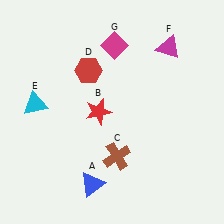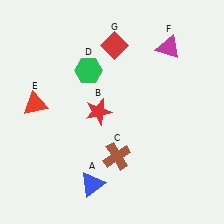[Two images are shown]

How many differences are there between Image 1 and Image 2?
There are 3 differences between the two images.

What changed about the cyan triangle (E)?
In Image 1, E is cyan. In Image 2, it changed to red.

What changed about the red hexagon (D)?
In Image 1, D is red. In Image 2, it changed to green.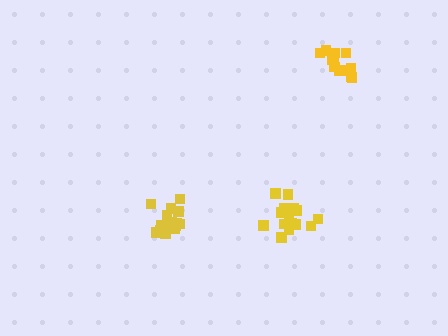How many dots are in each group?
Group 1: 16 dots, Group 2: 16 dots, Group 3: 13 dots (45 total).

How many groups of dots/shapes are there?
There are 3 groups.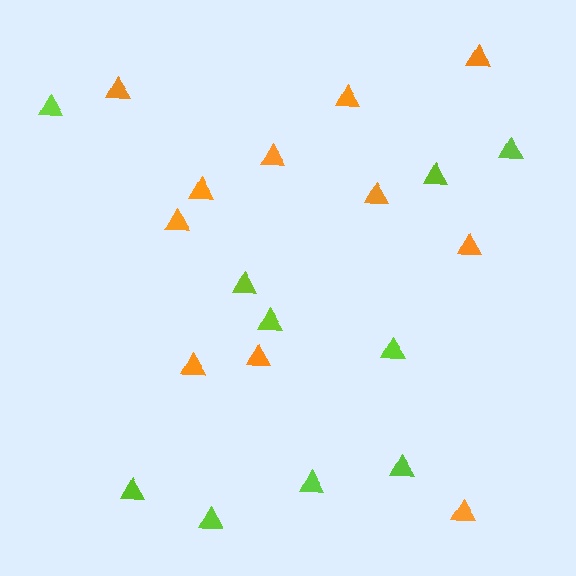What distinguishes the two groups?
There are 2 groups: one group of orange triangles (11) and one group of lime triangles (10).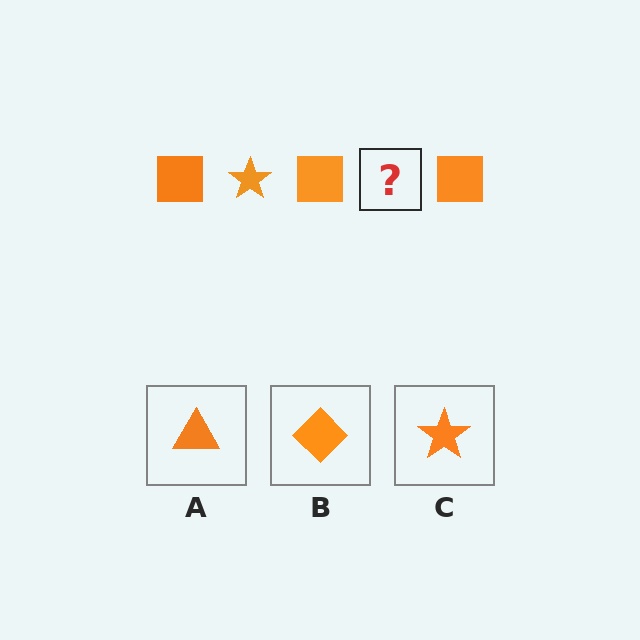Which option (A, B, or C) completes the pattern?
C.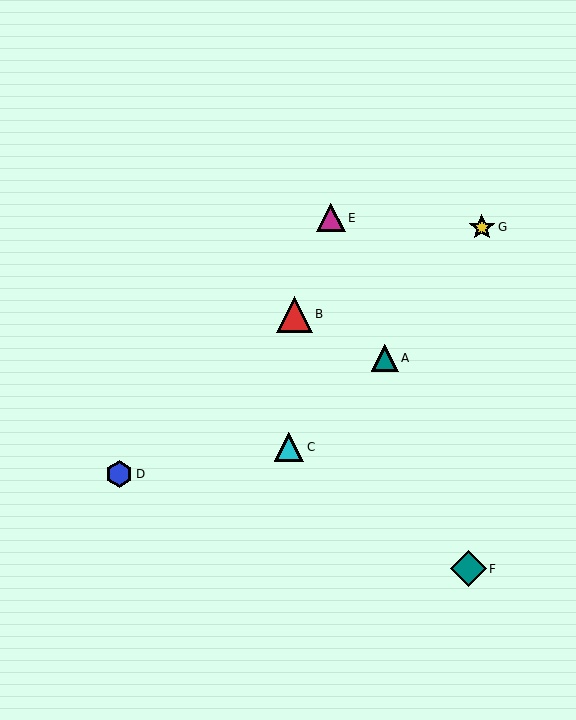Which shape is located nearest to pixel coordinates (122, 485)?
The blue hexagon (labeled D) at (119, 474) is nearest to that location.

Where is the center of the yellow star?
The center of the yellow star is at (482, 227).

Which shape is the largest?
The red triangle (labeled B) is the largest.